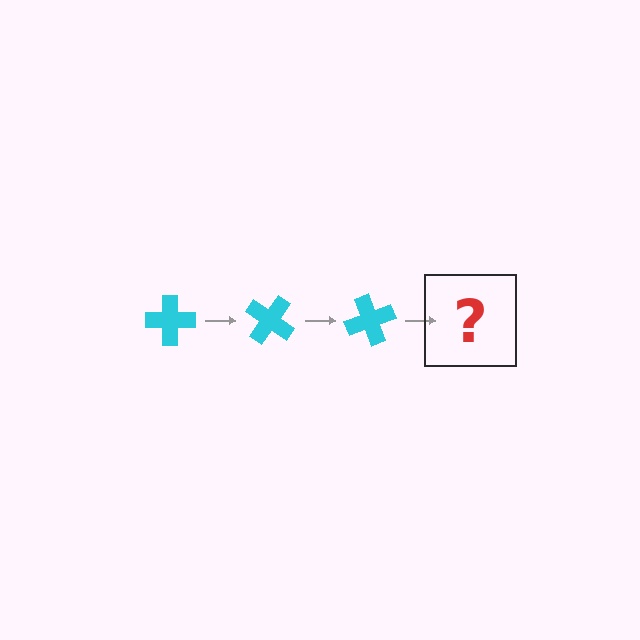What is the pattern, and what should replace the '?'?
The pattern is that the cross rotates 35 degrees each step. The '?' should be a cyan cross rotated 105 degrees.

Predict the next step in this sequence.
The next step is a cyan cross rotated 105 degrees.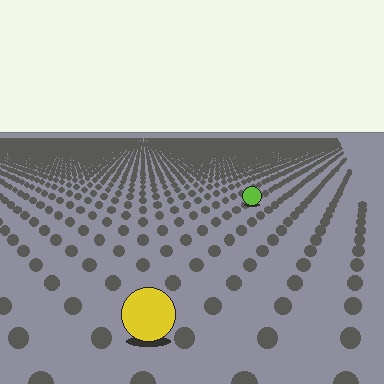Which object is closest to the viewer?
The yellow circle is closest. The texture marks near it are larger and more spread out.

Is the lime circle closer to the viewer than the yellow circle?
No. The yellow circle is closer — you can tell from the texture gradient: the ground texture is coarser near it.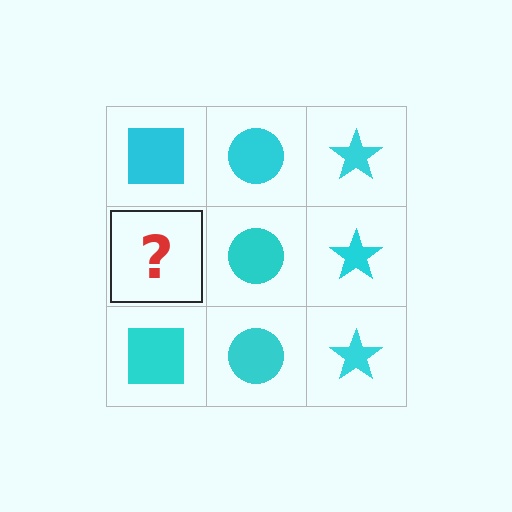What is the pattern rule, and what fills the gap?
The rule is that each column has a consistent shape. The gap should be filled with a cyan square.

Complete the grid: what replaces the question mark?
The question mark should be replaced with a cyan square.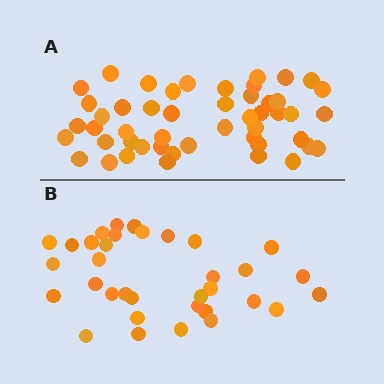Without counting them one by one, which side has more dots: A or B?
Region A (the top region) has more dots.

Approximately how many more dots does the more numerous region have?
Region A has approximately 15 more dots than region B.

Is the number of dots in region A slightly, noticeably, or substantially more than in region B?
Region A has noticeably more, but not dramatically so. The ratio is roughly 1.4 to 1.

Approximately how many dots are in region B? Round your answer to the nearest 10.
About 30 dots. (The exact count is 34, which rounds to 30.)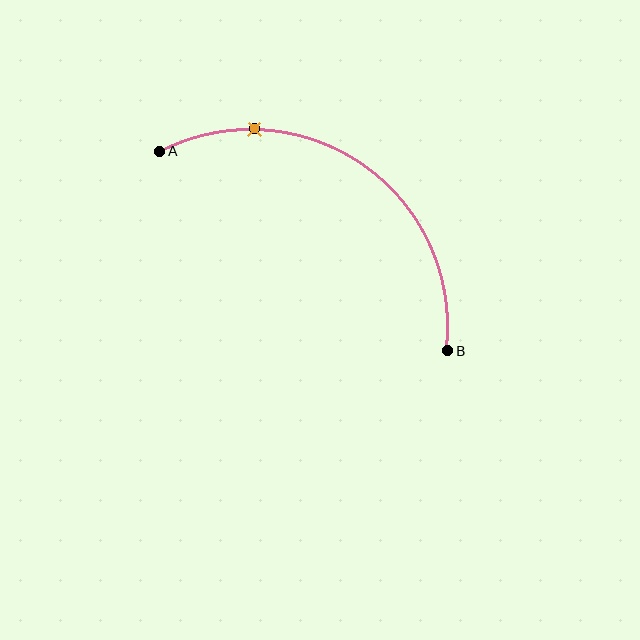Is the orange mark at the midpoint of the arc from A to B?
No. The orange mark lies on the arc but is closer to endpoint A. The arc midpoint would be at the point on the curve equidistant along the arc from both A and B.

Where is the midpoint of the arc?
The arc midpoint is the point on the curve farthest from the straight line joining A and B. It sits above and to the right of that line.